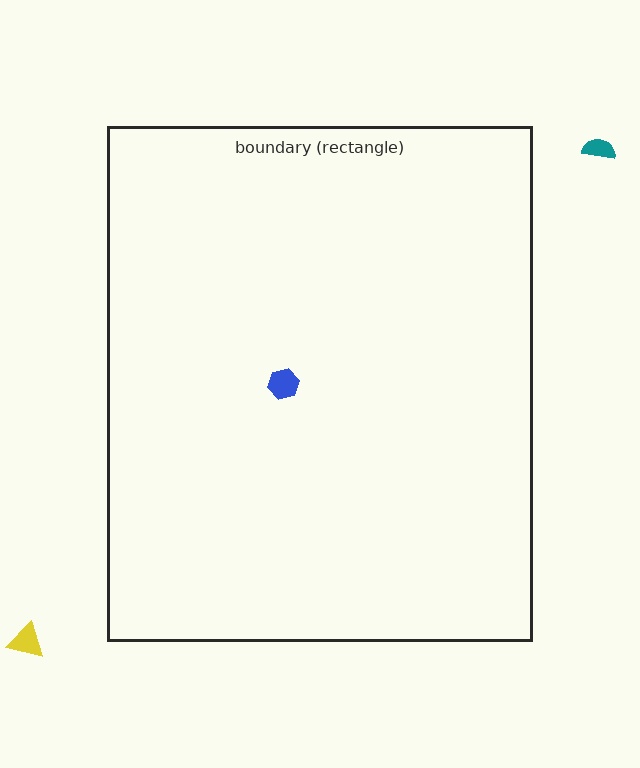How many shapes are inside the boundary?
1 inside, 2 outside.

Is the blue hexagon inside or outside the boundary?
Inside.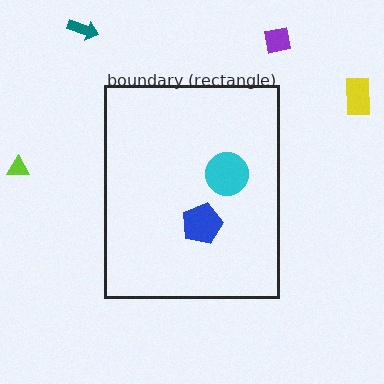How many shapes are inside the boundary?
2 inside, 4 outside.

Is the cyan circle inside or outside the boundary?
Inside.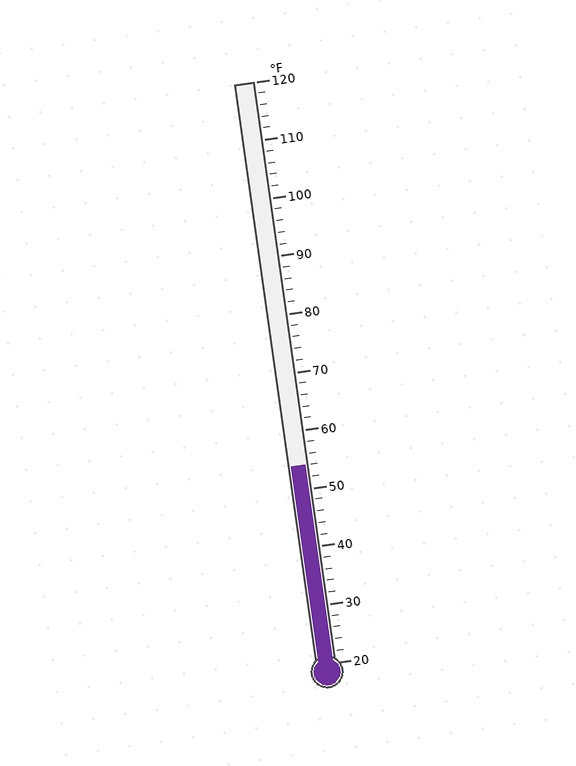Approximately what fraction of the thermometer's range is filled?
The thermometer is filled to approximately 35% of its range.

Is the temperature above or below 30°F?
The temperature is above 30°F.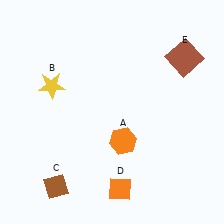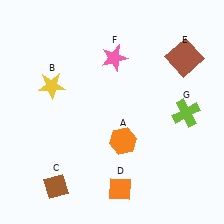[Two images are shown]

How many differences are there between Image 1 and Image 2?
There are 2 differences between the two images.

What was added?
A pink star (F), a lime cross (G) were added in Image 2.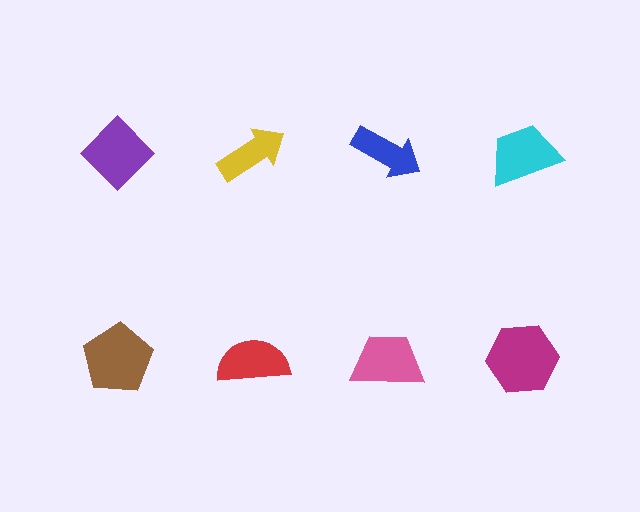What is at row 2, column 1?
A brown pentagon.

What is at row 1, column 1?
A purple diamond.